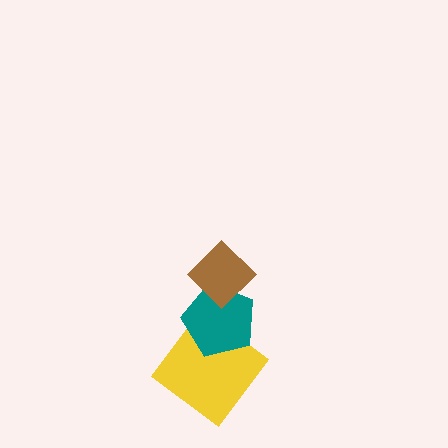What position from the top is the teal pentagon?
The teal pentagon is 2nd from the top.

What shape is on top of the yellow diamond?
The teal pentagon is on top of the yellow diamond.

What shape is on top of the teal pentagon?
The brown diamond is on top of the teal pentagon.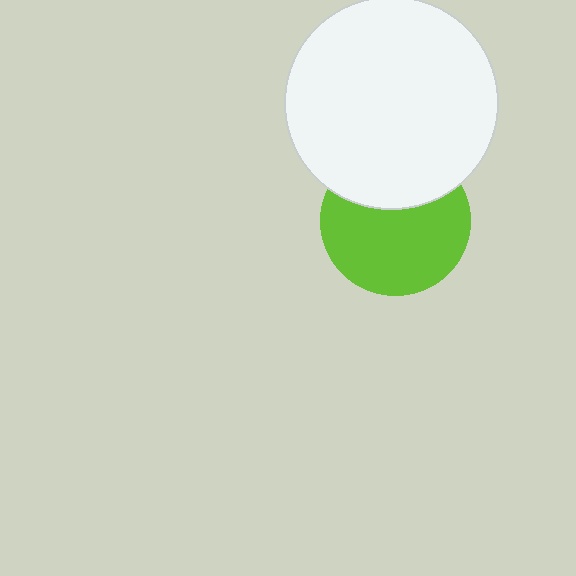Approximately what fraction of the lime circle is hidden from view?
Roughly 34% of the lime circle is hidden behind the white circle.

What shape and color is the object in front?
The object in front is a white circle.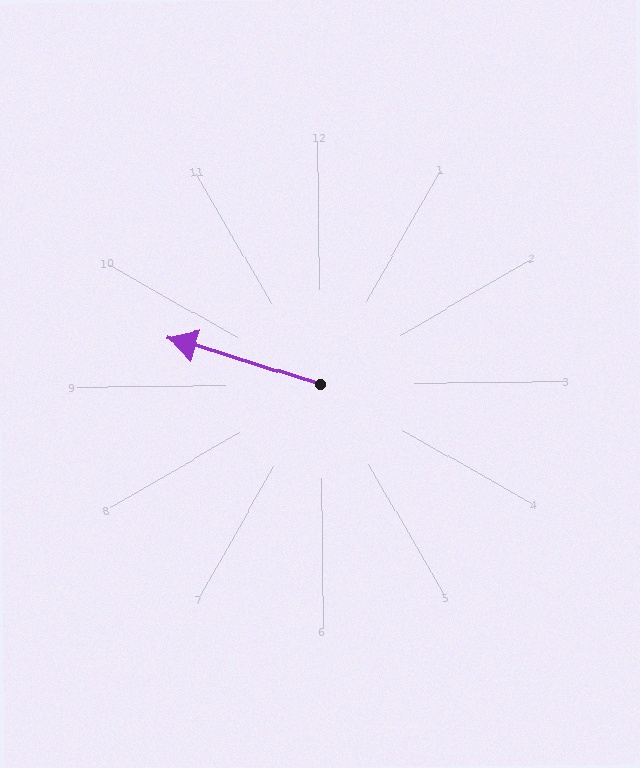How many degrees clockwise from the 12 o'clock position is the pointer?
Approximately 288 degrees.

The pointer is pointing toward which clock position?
Roughly 10 o'clock.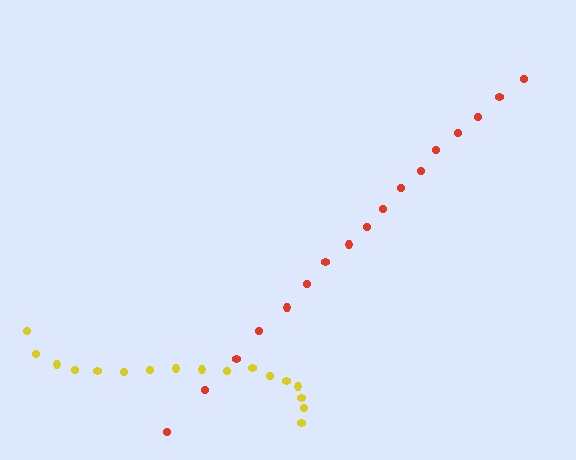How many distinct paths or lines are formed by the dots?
There are 2 distinct paths.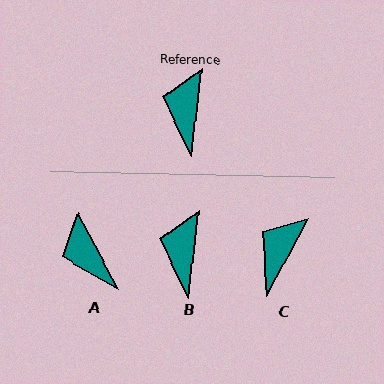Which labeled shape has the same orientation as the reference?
B.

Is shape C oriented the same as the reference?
No, it is off by about 22 degrees.